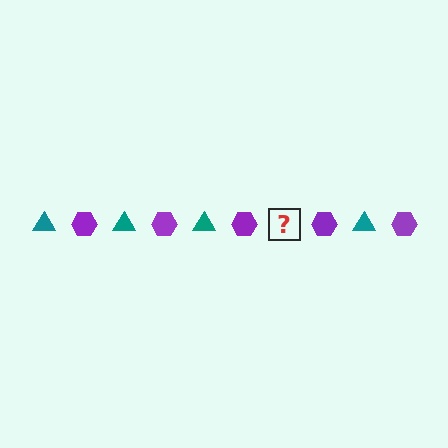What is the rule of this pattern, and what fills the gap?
The rule is that the pattern alternates between teal triangle and purple hexagon. The gap should be filled with a teal triangle.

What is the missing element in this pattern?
The missing element is a teal triangle.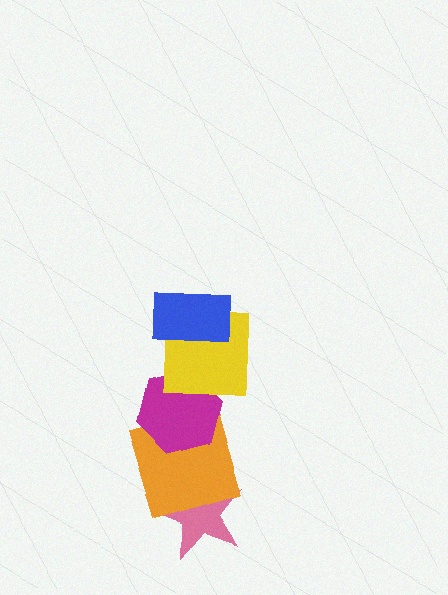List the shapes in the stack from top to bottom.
From top to bottom: the blue rectangle, the yellow square, the magenta hexagon, the orange square, the pink star.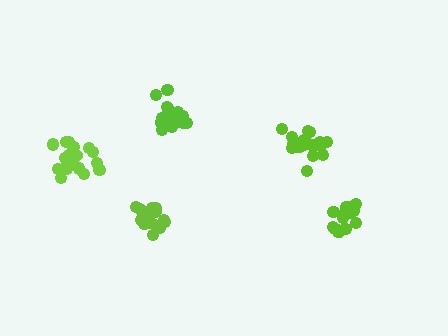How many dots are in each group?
Group 1: 16 dots, Group 2: 19 dots, Group 3: 17 dots, Group 4: 21 dots, Group 5: 20 dots (93 total).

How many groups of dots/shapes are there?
There are 5 groups.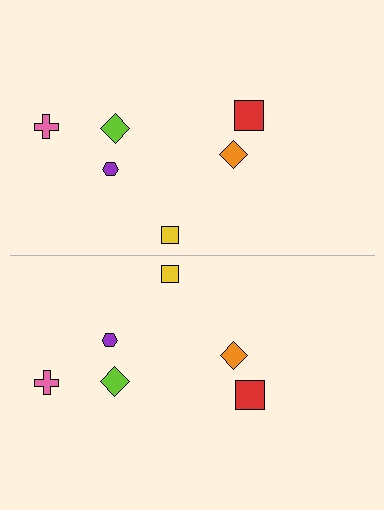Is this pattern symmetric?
Yes, this pattern has bilateral (reflection) symmetry.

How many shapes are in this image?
There are 12 shapes in this image.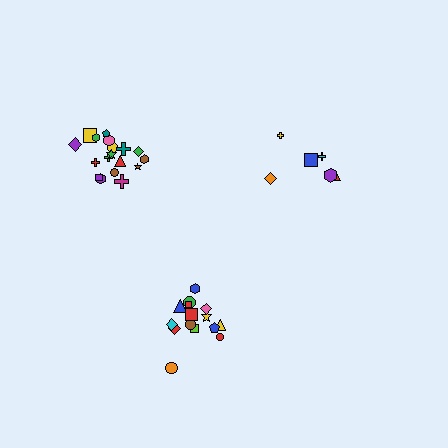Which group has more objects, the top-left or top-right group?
The top-left group.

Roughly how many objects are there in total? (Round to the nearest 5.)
Roughly 40 objects in total.